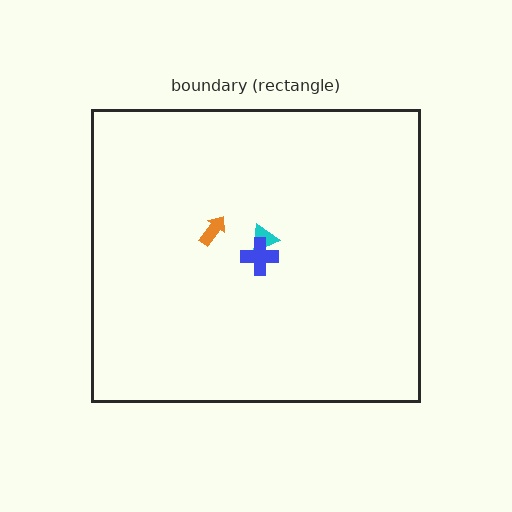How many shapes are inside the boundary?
3 inside, 0 outside.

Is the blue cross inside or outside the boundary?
Inside.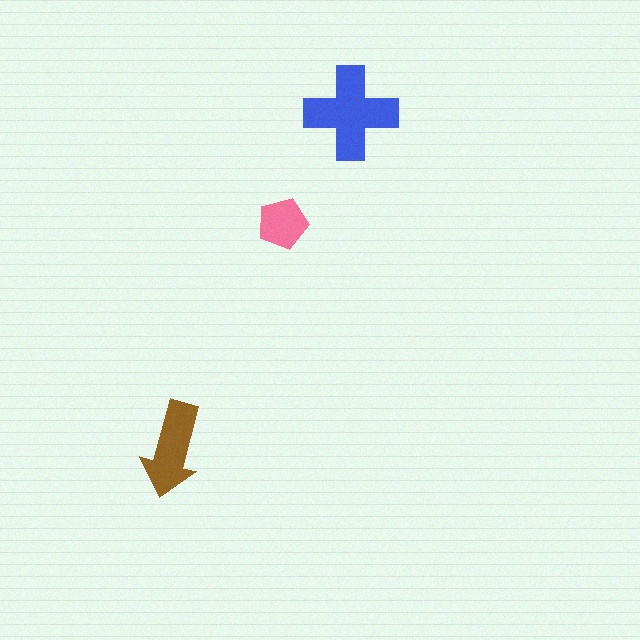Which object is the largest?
The blue cross.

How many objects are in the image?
There are 3 objects in the image.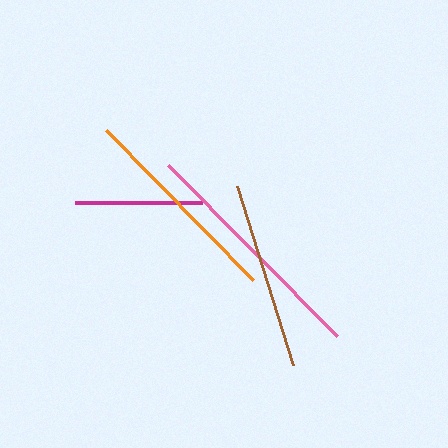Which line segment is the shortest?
The magenta line is the shortest at approximately 127 pixels.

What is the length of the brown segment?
The brown segment is approximately 187 pixels long.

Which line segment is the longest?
The pink line is the longest at approximately 240 pixels.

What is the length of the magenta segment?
The magenta segment is approximately 127 pixels long.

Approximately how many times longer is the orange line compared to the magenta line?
The orange line is approximately 1.6 times the length of the magenta line.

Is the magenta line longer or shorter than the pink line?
The pink line is longer than the magenta line.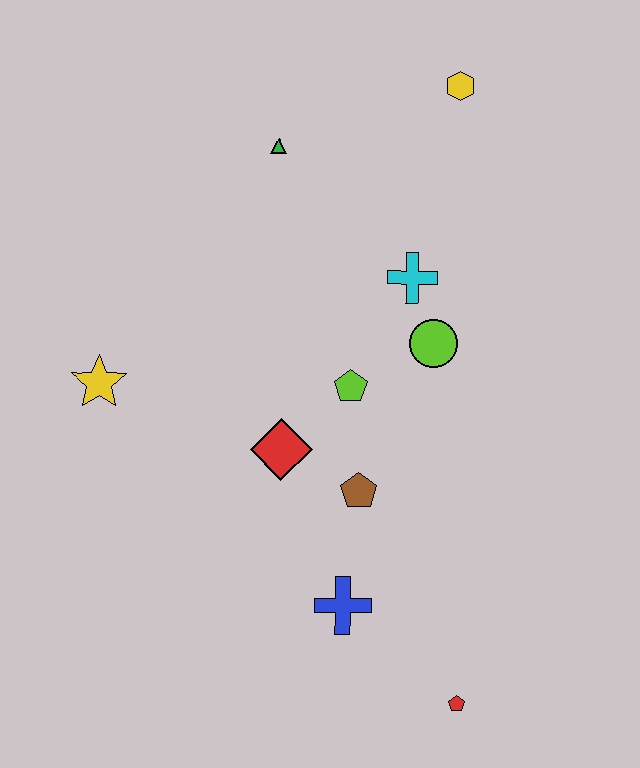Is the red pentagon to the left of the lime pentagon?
No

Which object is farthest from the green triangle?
The red pentagon is farthest from the green triangle.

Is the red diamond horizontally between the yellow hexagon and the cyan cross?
No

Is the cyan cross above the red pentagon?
Yes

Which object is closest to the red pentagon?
The blue cross is closest to the red pentagon.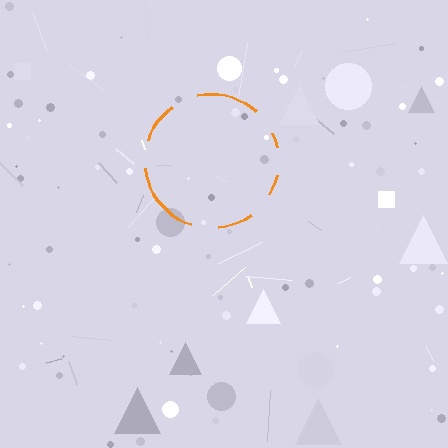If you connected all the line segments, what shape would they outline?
They would outline a circle.